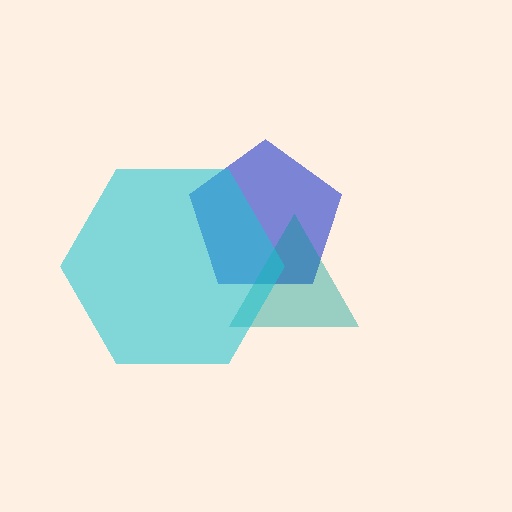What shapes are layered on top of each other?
The layered shapes are: a blue pentagon, a teal triangle, a cyan hexagon.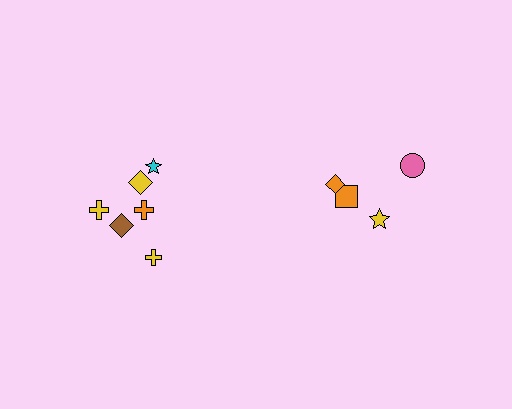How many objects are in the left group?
There are 6 objects.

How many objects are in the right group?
There are 4 objects.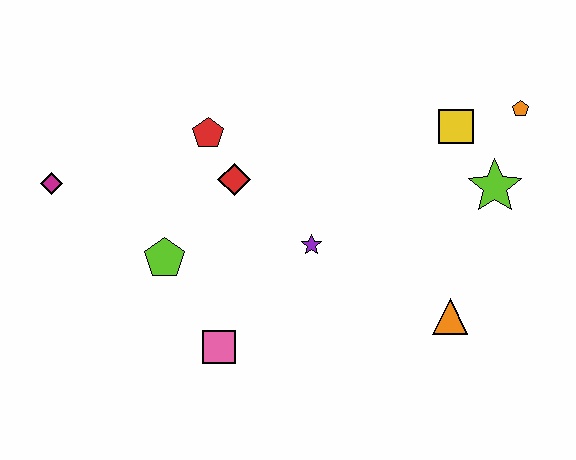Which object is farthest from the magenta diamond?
The orange pentagon is farthest from the magenta diamond.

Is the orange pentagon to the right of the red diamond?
Yes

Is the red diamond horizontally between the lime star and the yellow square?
No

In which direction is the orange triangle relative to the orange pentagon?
The orange triangle is below the orange pentagon.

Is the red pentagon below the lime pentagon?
No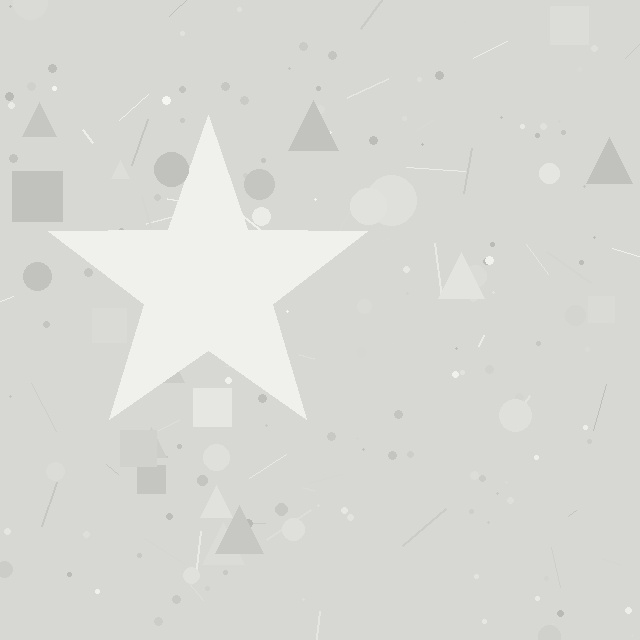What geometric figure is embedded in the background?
A star is embedded in the background.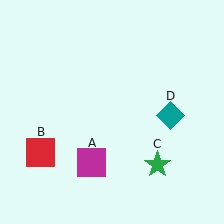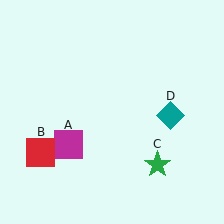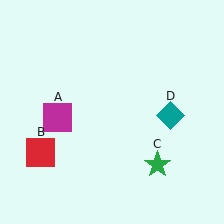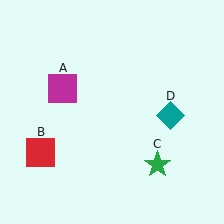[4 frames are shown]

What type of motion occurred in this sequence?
The magenta square (object A) rotated clockwise around the center of the scene.